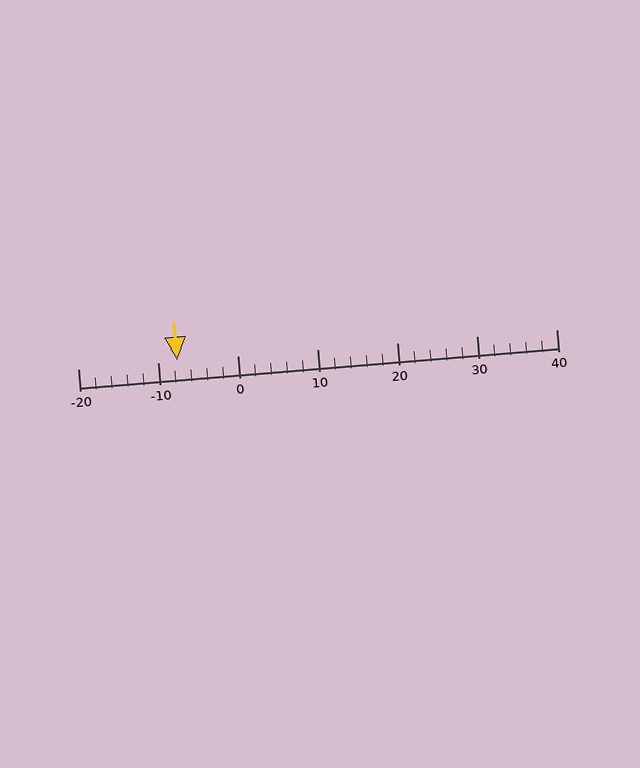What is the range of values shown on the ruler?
The ruler shows values from -20 to 40.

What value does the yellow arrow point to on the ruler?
The yellow arrow points to approximately -8.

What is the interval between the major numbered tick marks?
The major tick marks are spaced 10 units apart.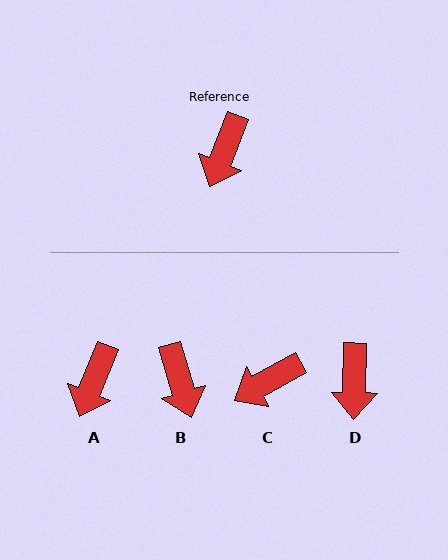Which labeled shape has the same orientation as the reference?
A.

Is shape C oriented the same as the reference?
No, it is off by about 39 degrees.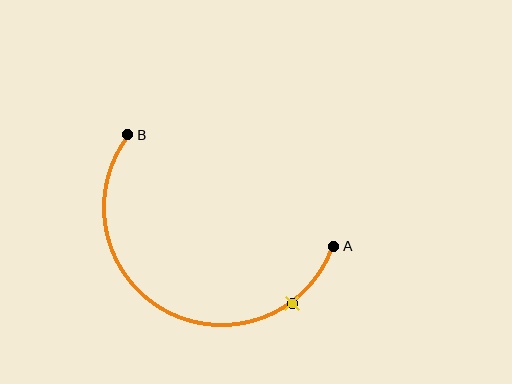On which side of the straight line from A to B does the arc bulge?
The arc bulges below the straight line connecting A and B.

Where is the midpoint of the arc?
The arc midpoint is the point on the curve farthest from the straight line joining A and B. It sits below that line.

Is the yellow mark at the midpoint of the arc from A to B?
No. The yellow mark lies on the arc but is closer to endpoint A. The arc midpoint would be at the point on the curve equidistant along the arc from both A and B.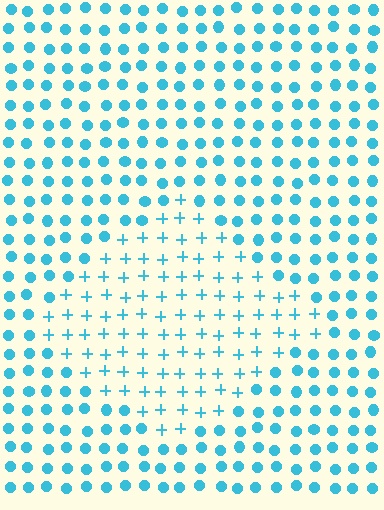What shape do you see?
I see a diamond.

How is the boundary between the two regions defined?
The boundary is defined by a change in element shape: plus signs inside vs. circles outside. All elements share the same color and spacing.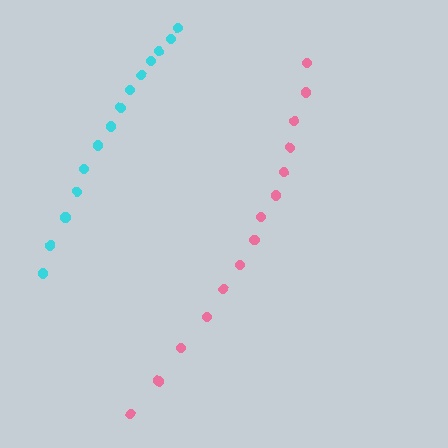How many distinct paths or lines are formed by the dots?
There are 2 distinct paths.